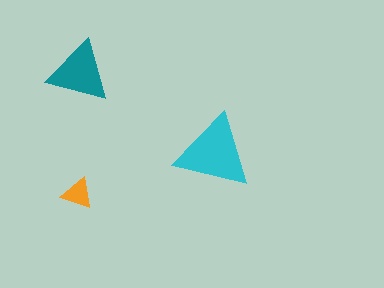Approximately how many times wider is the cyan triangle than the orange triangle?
About 2.5 times wider.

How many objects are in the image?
There are 3 objects in the image.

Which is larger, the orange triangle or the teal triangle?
The teal one.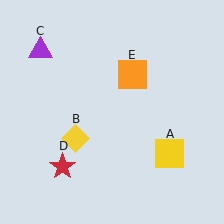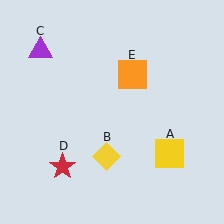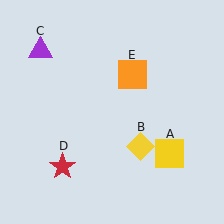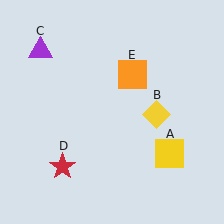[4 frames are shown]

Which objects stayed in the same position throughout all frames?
Yellow square (object A) and purple triangle (object C) and red star (object D) and orange square (object E) remained stationary.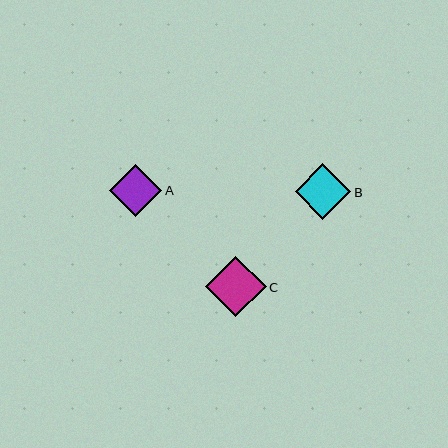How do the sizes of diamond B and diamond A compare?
Diamond B and diamond A are approximately the same size.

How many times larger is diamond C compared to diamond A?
Diamond C is approximately 1.2 times the size of diamond A.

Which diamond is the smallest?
Diamond A is the smallest with a size of approximately 52 pixels.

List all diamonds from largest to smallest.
From largest to smallest: C, B, A.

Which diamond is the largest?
Diamond C is the largest with a size of approximately 61 pixels.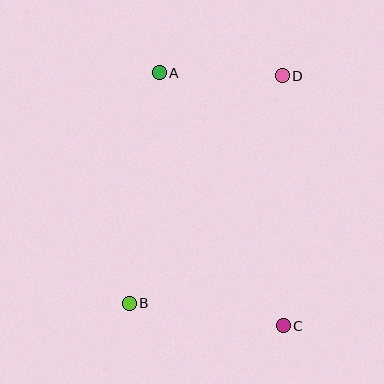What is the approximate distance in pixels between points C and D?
The distance between C and D is approximately 250 pixels.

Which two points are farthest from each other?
Points A and C are farthest from each other.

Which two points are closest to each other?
Points A and D are closest to each other.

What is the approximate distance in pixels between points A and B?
The distance between A and B is approximately 233 pixels.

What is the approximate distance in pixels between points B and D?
The distance between B and D is approximately 274 pixels.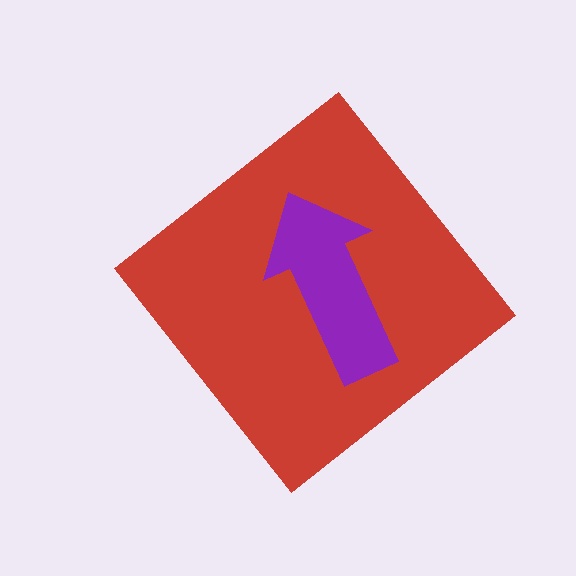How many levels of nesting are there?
2.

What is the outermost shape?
The red diamond.